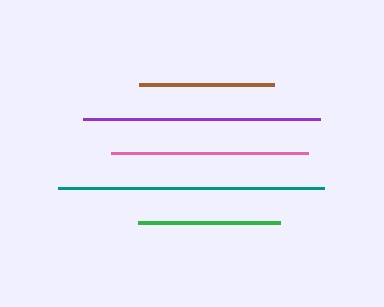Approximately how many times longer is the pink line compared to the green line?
The pink line is approximately 1.4 times the length of the green line.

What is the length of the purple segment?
The purple segment is approximately 236 pixels long.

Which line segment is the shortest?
The brown line is the shortest at approximately 135 pixels.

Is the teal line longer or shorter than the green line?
The teal line is longer than the green line.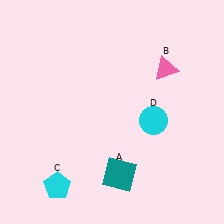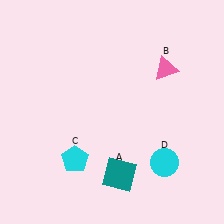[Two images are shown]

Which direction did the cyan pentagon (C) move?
The cyan pentagon (C) moved up.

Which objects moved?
The objects that moved are: the cyan pentagon (C), the cyan circle (D).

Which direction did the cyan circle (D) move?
The cyan circle (D) moved down.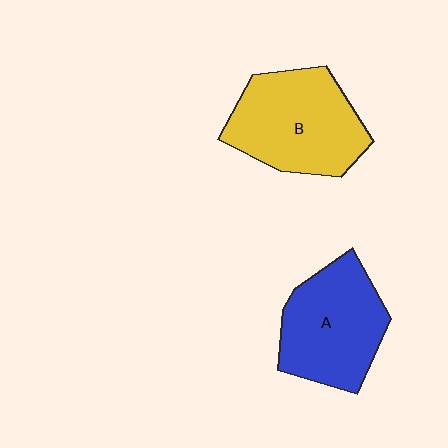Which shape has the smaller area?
Shape A (blue).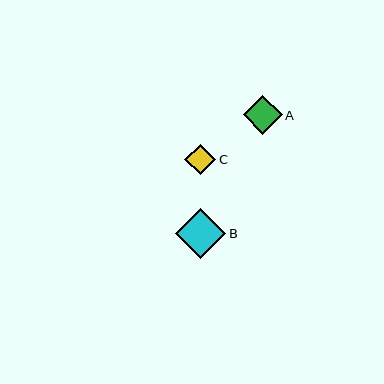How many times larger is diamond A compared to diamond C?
Diamond A is approximately 1.3 times the size of diamond C.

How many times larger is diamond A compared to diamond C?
Diamond A is approximately 1.3 times the size of diamond C.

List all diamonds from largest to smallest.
From largest to smallest: B, A, C.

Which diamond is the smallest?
Diamond C is the smallest with a size of approximately 31 pixels.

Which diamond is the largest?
Diamond B is the largest with a size of approximately 50 pixels.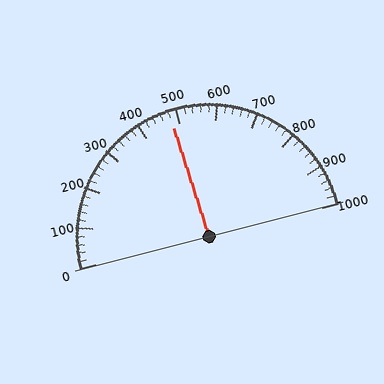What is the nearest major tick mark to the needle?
The nearest major tick mark is 500.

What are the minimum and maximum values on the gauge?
The gauge ranges from 0 to 1000.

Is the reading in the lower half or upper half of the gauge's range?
The reading is in the lower half of the range (0 to 1000).